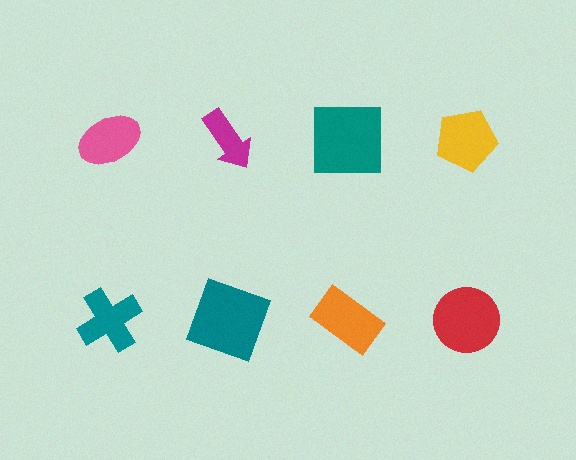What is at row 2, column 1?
A teal cross.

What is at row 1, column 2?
A magenta arrow.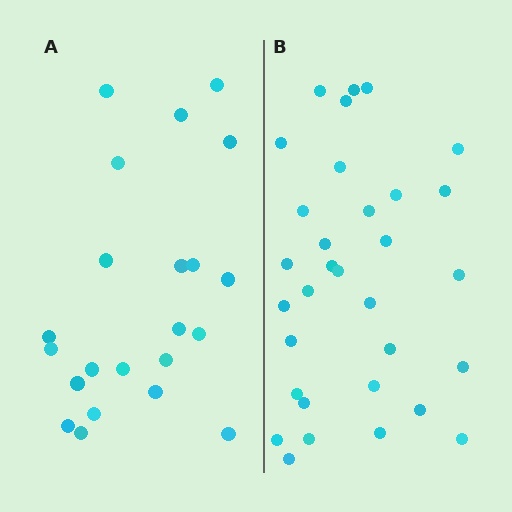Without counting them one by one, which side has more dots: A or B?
Region B (the right region) has more dots.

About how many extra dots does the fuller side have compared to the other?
Region B has roughly 10 or so more dots than region A.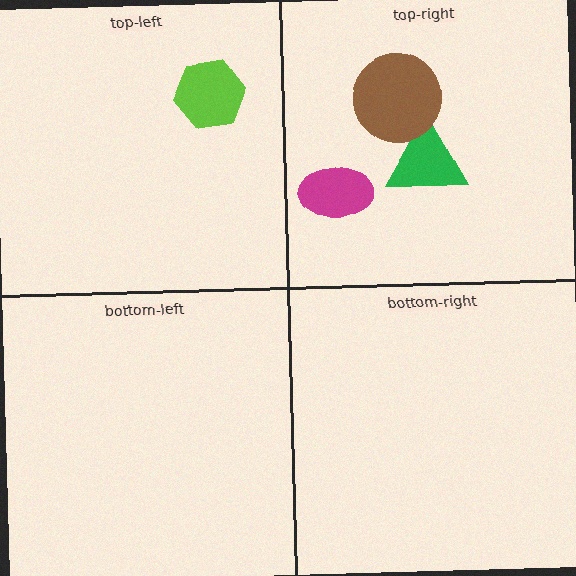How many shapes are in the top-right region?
3.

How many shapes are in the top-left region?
1.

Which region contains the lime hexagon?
The top-left region.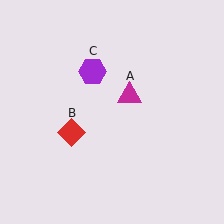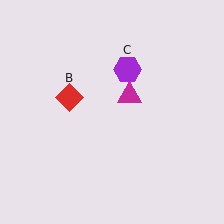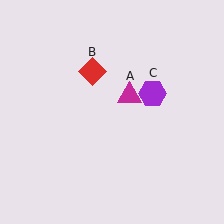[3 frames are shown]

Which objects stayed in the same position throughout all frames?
Magenta triangle (object A) remained stationary.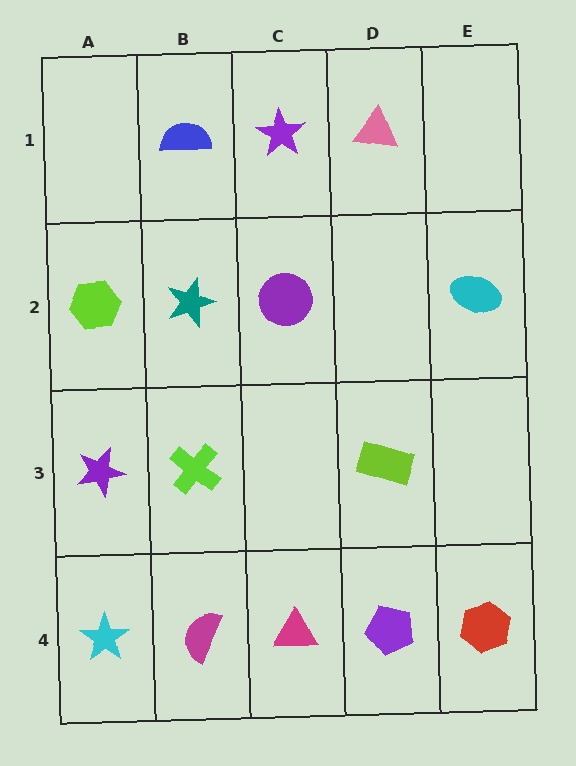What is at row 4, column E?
A red hexagon.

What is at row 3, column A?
A purple star.